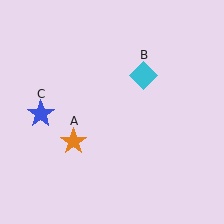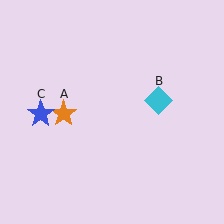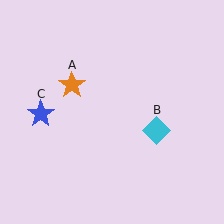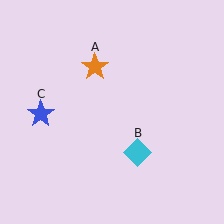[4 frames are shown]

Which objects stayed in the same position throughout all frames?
Blue star (object C) remained stationary.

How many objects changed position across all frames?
2 objects changed position: orange star (object A), cyan diamond (object B).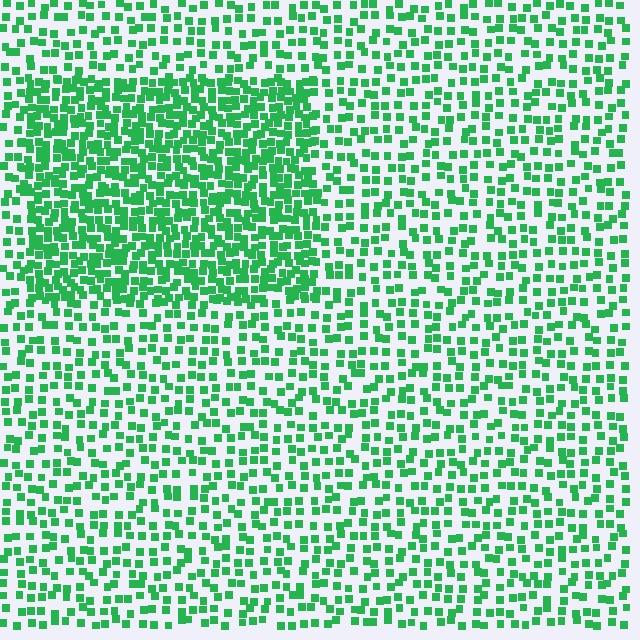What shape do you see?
I see a rectangle.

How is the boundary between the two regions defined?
The boundary is defined by a change in element density (approximately 2.0x ratio). All elements are the same color, size, and shape.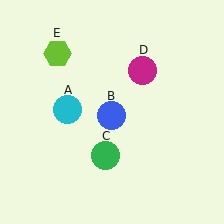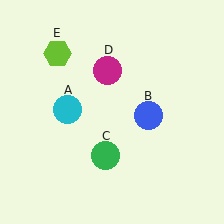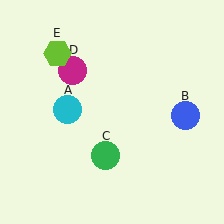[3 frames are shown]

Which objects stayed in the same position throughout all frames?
Cyan circle (object A) and green circle (object C) and lime hexagon (object E) remained stationary.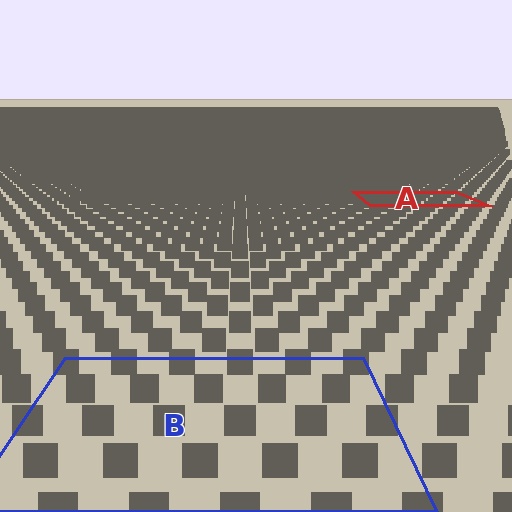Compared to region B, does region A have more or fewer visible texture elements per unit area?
Region A has more texture elements per unit area — they are packed more densely because it is farther away.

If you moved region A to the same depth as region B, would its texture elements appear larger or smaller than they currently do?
They would appear larger. At a closer depth, the same texture elements are projected at a bigger on-screen size.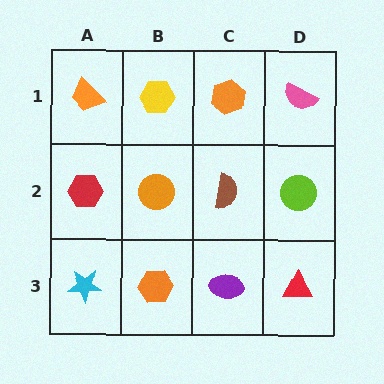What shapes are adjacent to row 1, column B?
An orange circle (row 2, column B), an orange trapezoid (row 1, column A), an orange hexagon (row 1, column C).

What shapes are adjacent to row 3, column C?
A brown semicircle (row 2, column C), an orange hexagon (row 3, column B), a red triangle (row 3, column D).